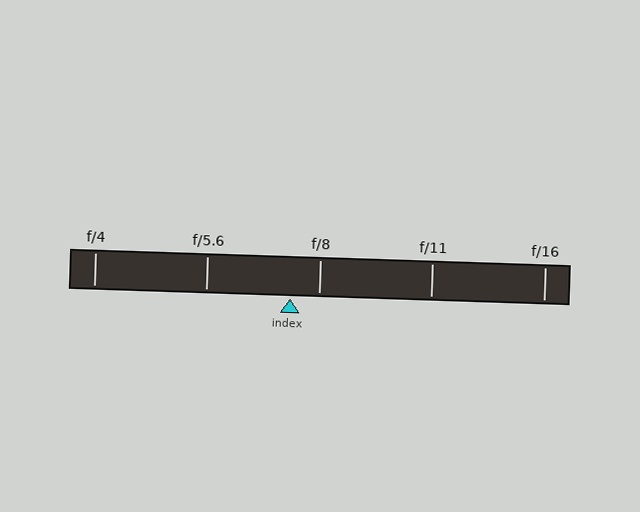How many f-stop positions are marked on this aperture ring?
There are 5 f-stop positions marked.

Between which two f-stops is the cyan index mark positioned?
The index mark is between f/5.6 and f/8.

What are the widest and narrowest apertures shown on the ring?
The widest aperture shown is f/4 and the narrowest is f/16.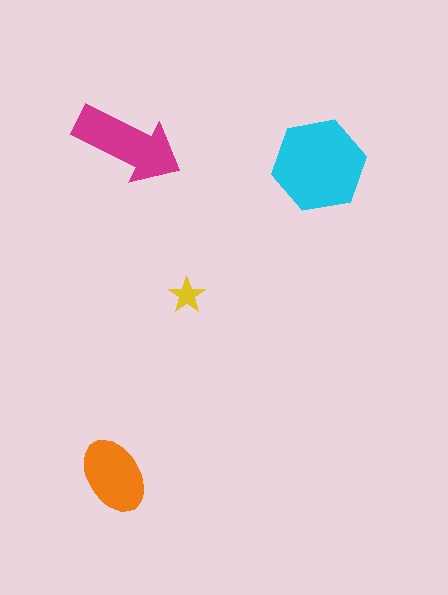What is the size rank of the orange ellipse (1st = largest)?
3rd.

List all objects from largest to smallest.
The cyan hexagon, the magenta arrow, the orange ellipse, the yellow star.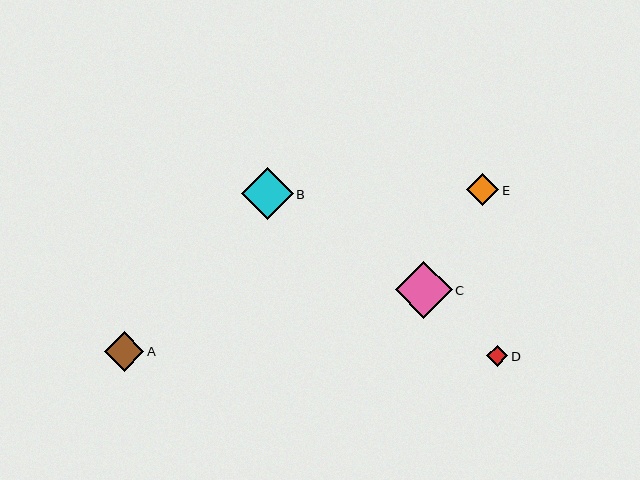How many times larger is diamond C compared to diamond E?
Diamond C is approximately 1.7 times the size of diamond E.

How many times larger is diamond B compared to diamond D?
Diamond B is approximately 2.4 times the size of diamond D.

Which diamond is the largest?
Diamond C is the largest with a size of approximately 57 pixels.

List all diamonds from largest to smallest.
From largest to smallest: C, B, A, E, D.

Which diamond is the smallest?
Diamond D is the smallest with a size of approximately 21 pixels.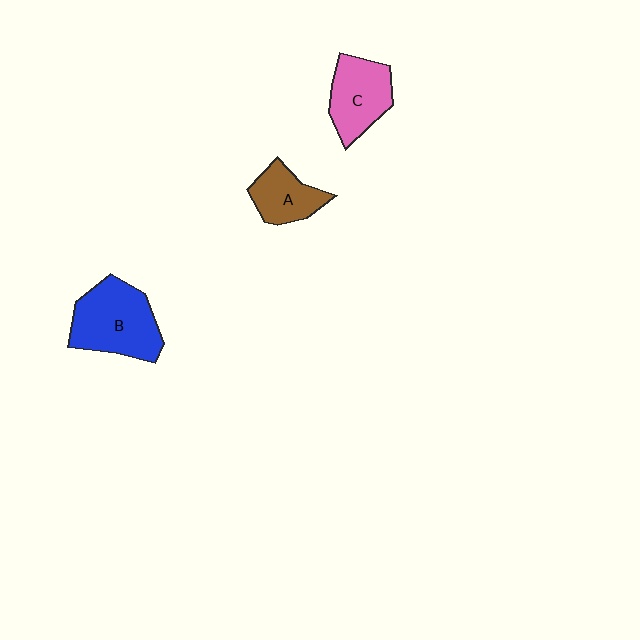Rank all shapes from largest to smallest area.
From largest to smallest: B (blue), C (pink), A (brown).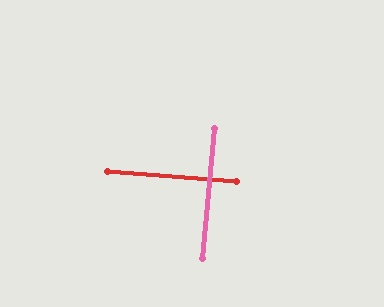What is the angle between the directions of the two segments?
Approximately 89 degrees.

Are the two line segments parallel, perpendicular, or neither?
Perpendicular — they meet at approximately 89°.